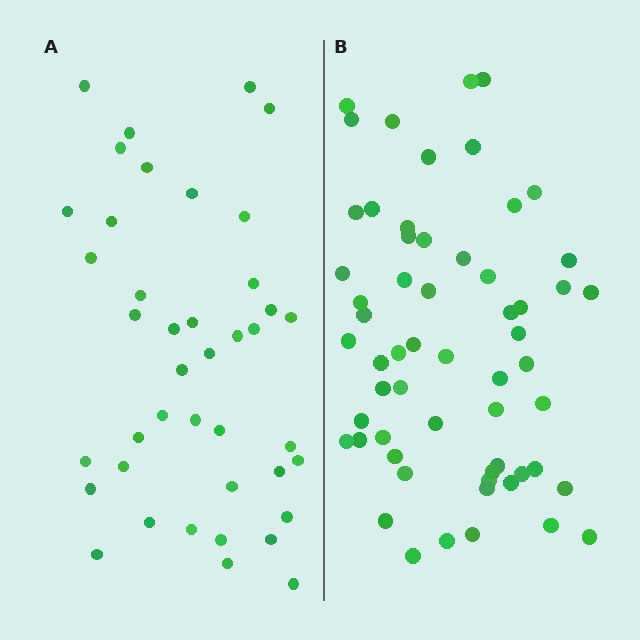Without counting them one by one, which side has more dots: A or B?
Region B (the right region) has more dots.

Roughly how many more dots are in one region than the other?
Region B has approximately 20 more dots than region A.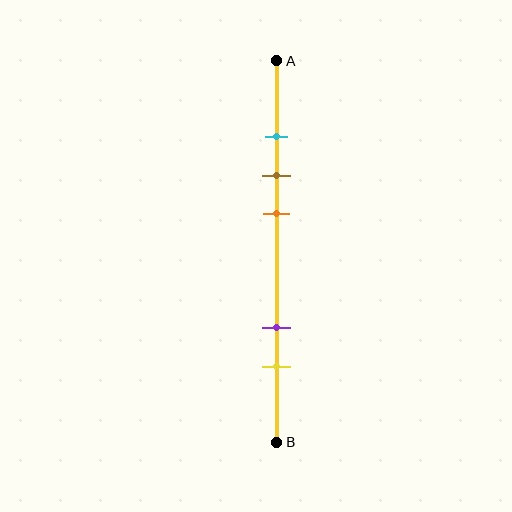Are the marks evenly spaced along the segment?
No, the marks are not evenly spaced.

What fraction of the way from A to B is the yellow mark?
The yellow mark is approximately 80% (0.8) of the way from A to B.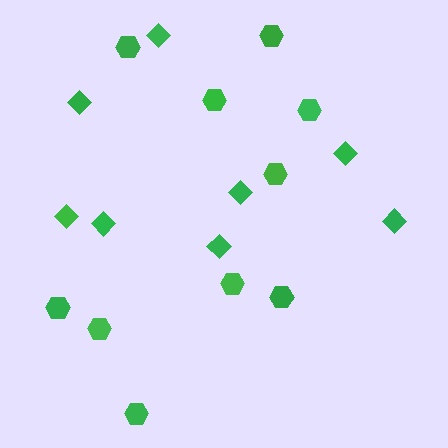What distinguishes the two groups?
There are 2 groups: one group of diamonds (8) and one group of hexagons (10).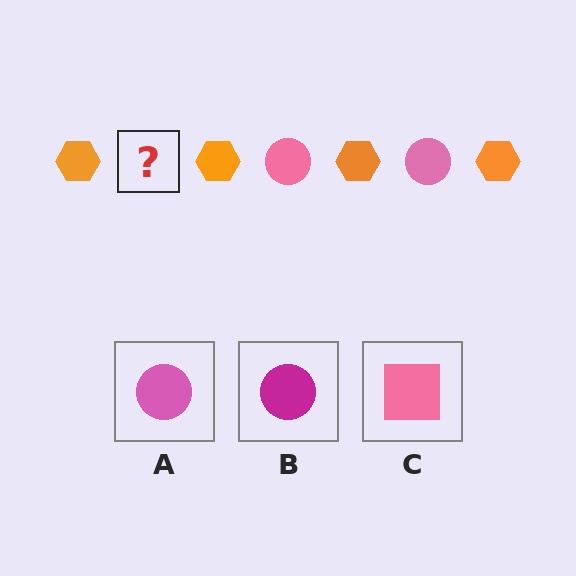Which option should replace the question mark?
Option A.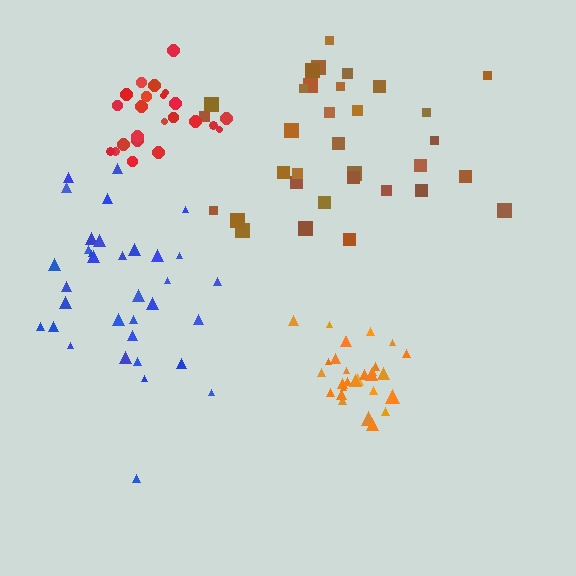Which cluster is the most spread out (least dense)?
Brown.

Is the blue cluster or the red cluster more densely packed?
Red.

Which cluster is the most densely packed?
Orange.